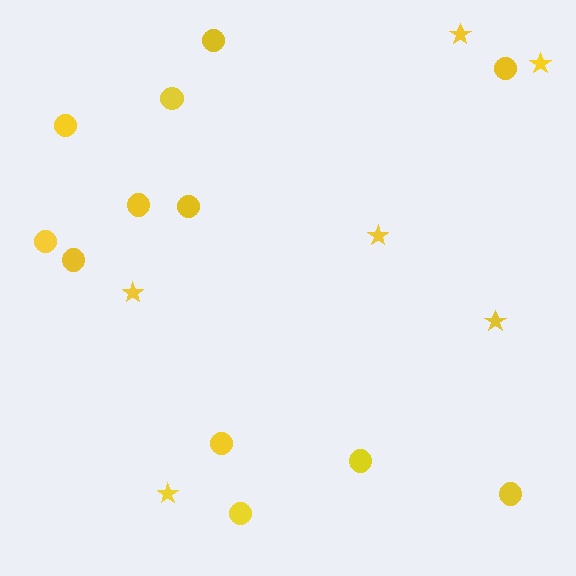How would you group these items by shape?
There are 2 groups: one group of circles (12) and one group of stars (6).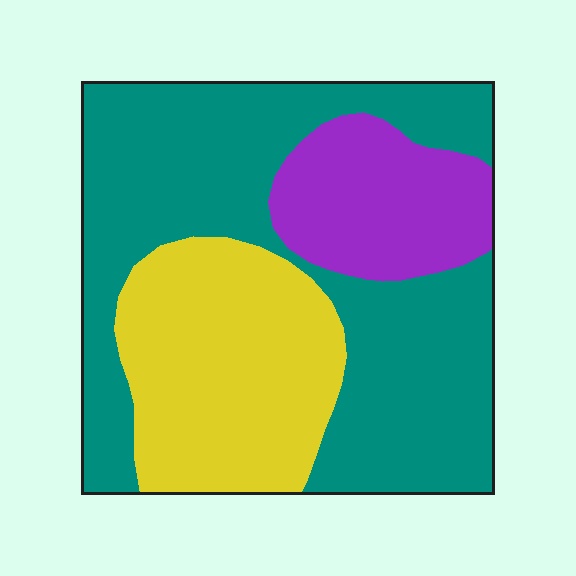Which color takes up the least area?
Purple, at roughly 15%.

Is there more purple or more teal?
Teal.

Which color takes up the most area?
Teal, at roughly 55%.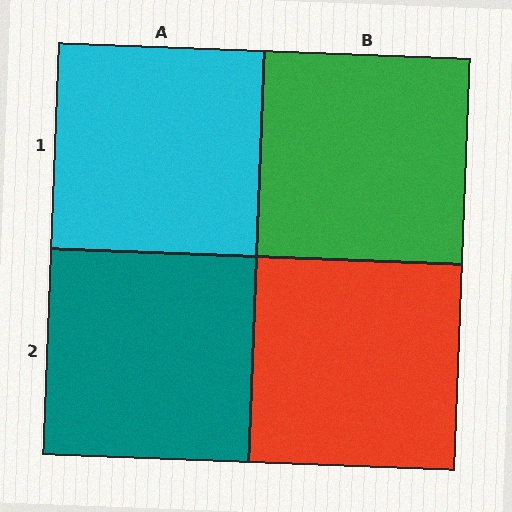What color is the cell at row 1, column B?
Green.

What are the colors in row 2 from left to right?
Teal, red.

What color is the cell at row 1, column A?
Cyan.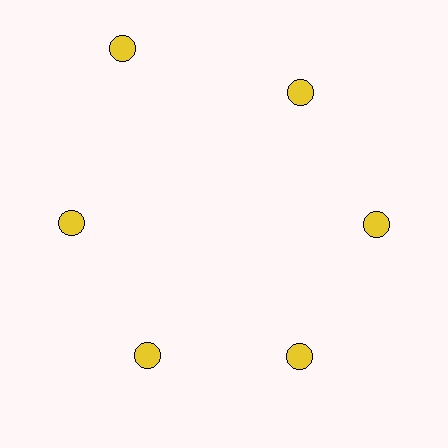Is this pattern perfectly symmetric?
No. The 6 yellow circles are arranged in a ring, but one element near the 11 o'clock position is pushed outward from the center, breaking the 6-fold rotational symmetry.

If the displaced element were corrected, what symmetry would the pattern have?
It would have 6-fold rotational symmetry — the pattern would map onto itself every 60 degrees.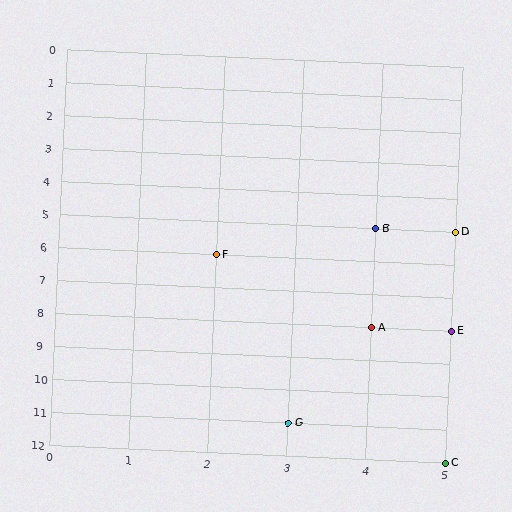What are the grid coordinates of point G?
Point G is at grid coordinates (3, 11).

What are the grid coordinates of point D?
Point D is at grid coordinates (5, 5).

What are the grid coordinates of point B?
Point B is at grid coordinates (4, 5).